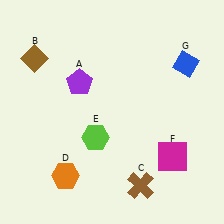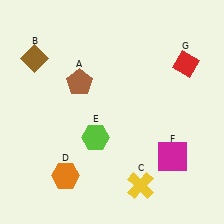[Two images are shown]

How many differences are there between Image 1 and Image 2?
There are 3 differences between the two images.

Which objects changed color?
A changed from purple to brown. C changed from brown to yellow. G changed from blue to red.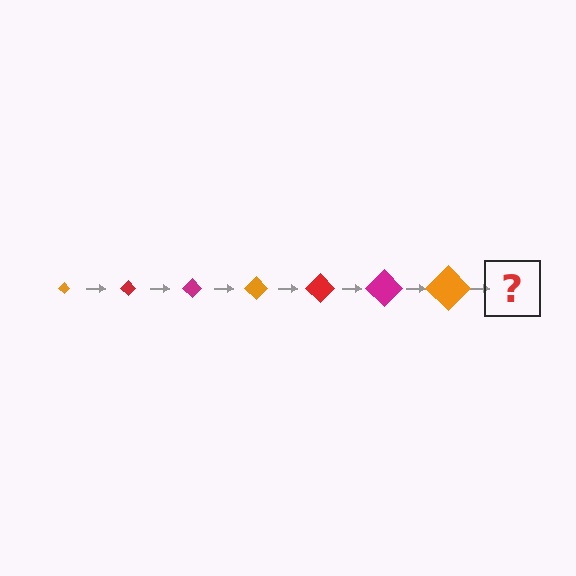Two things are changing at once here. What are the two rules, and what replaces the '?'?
The two rules are that the diamond grows larger each step and the color cycles through orange, red, and magenta. The '?' should be a red diamond, larger than the previous one.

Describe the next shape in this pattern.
It should be a red diamond, larger than the previous one.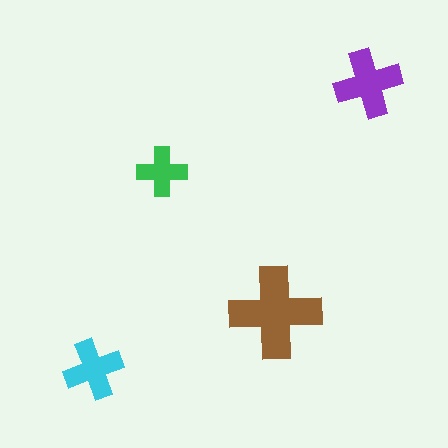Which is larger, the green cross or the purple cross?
The purple one.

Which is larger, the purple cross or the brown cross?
The brown one.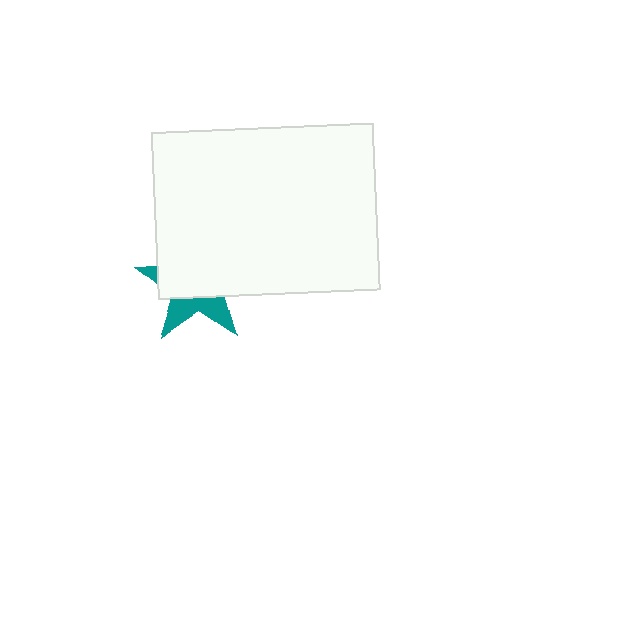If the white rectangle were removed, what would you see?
You would see the complete teal star.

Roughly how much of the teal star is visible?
A small part of it is visible (roughly 35%).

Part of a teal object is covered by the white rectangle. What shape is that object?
It is a star.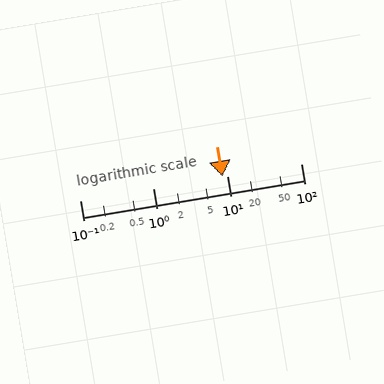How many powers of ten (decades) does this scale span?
The scale spans 3 decades, from 0.1 to 100.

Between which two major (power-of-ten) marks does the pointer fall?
The pointer is between 1 and 10.